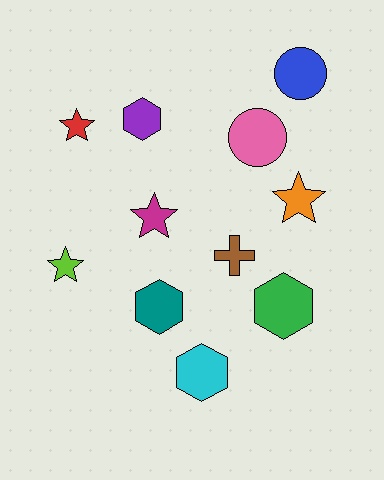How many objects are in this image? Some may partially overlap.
There are 11 objects.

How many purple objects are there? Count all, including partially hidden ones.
There is 1 purple object.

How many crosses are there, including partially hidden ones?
There is 1 cross.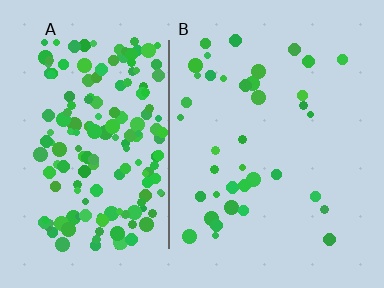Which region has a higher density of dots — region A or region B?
A (the left).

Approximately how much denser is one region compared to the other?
Approximately 4.6× — region A over region B.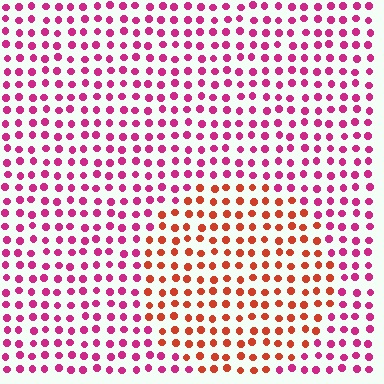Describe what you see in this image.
The image is filled with small magenta elements in a uniform arrangement. A circle-shaped region is visible where the elements are tinted to a slightly different hue, forming a subtle color boundary.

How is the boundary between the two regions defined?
The boundary is defined purely by a slight shift in hue (about 44 degrees). Spacing, size, and orientation are identical on both sides.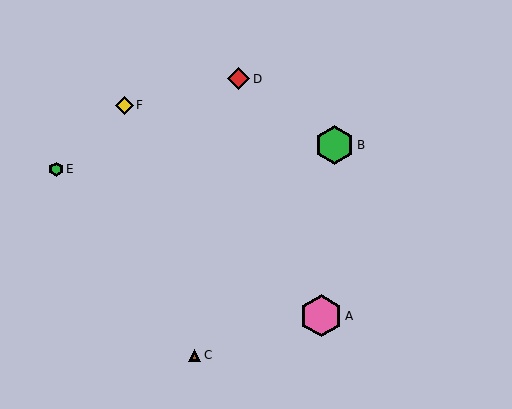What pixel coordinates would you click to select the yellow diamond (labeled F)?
Click at (124, 105) to select the yellow diamond F.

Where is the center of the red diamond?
The center of the red diamond is at (239, 79).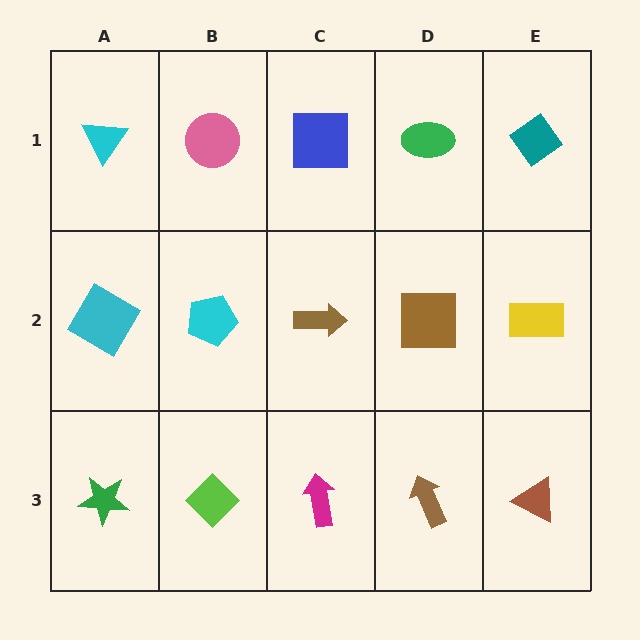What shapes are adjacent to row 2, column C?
A blue square (row 1, column C), a magenta arrow (row 3, column C), a cyan pentagon (row 2, column B), a brown square (row 2, column D).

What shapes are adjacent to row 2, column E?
A teal diamond (row 1, column E), a brown triangle (row 3, column E), a brown square (row 2, column D).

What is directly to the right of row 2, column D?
A yellow rectangle.